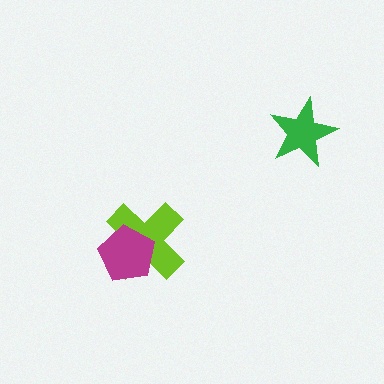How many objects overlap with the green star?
0 objects overlap with the green star.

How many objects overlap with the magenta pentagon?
1 object overlaps with the magenta pentagon.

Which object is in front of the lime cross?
The magenta pentagon is in front of the lime cross.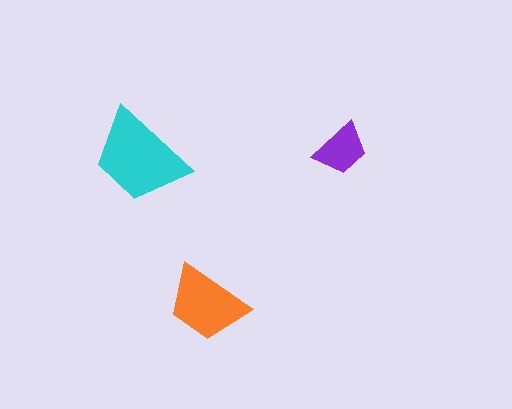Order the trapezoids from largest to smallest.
the cyan one, the orange one, the purple one.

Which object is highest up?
The purple trapezoid is topmost.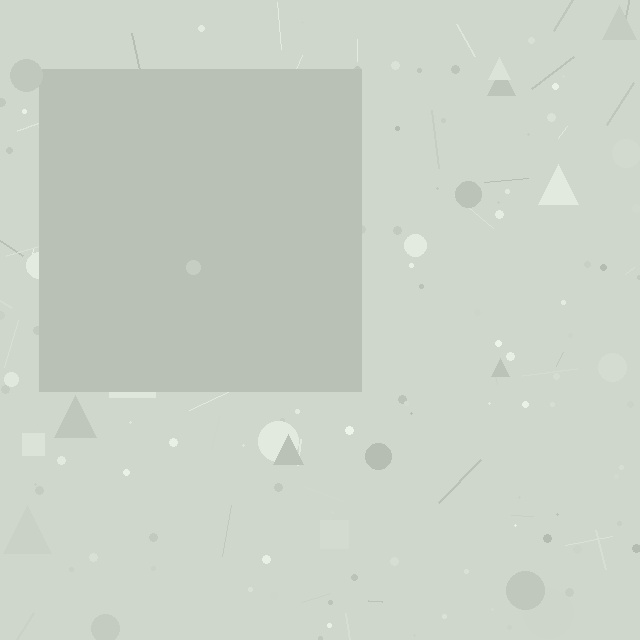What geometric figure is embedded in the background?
A square is embedded in the background.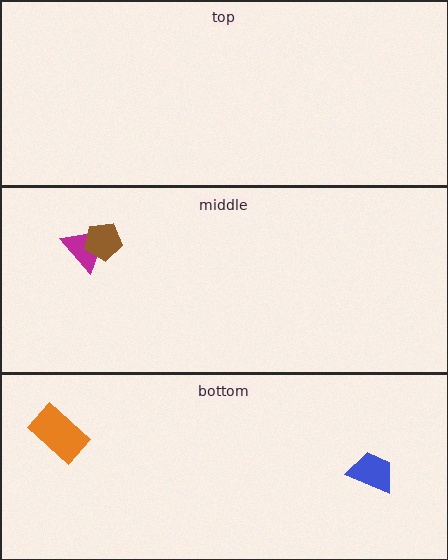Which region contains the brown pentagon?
The middle region.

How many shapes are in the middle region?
2.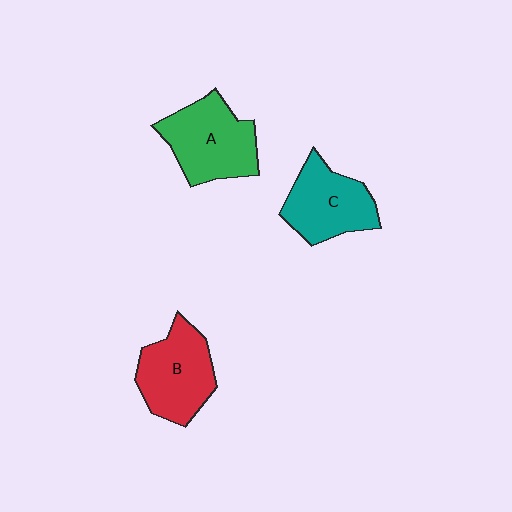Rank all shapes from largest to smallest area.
From largest to smallest: A (green), B (red), C (teal).